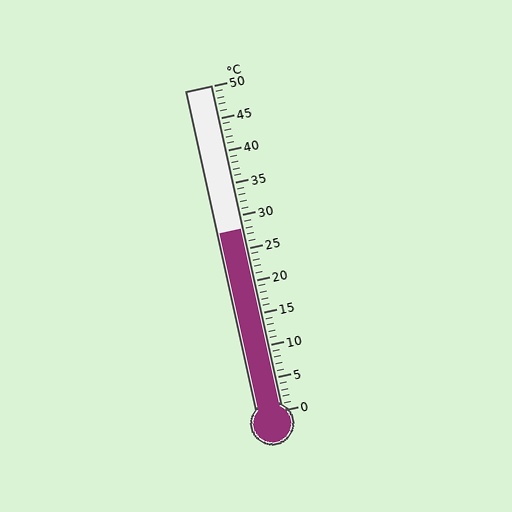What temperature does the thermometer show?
The thermometer shows approximately 28°C.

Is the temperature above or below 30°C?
The temperature is below 30°C.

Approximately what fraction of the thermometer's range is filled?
The thermometer is filled to approximately 55% of its range.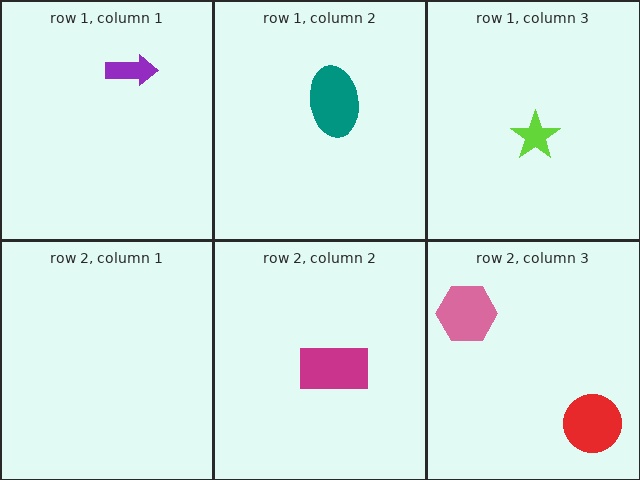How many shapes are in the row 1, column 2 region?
1.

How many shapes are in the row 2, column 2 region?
1.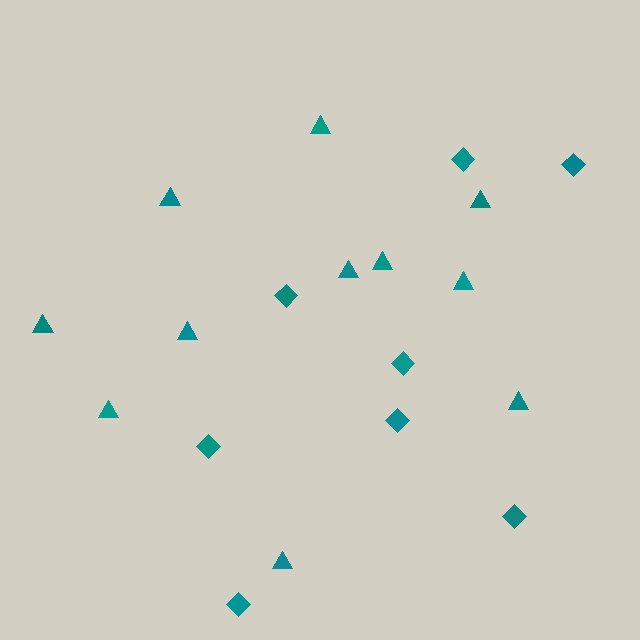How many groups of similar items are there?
There are 2 groups: one group of diamonds (8) and one group of triangles (11).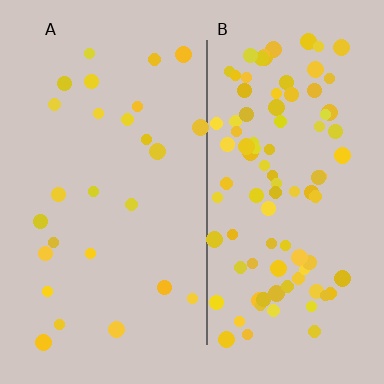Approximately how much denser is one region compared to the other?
Approximately 3.7× — region B over region A.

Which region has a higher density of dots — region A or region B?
B (the right).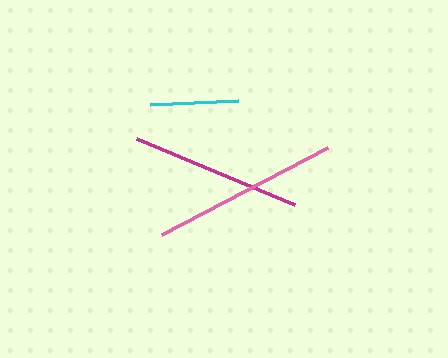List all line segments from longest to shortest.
From longest to shortest: pink, magenta, cyan.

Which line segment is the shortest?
The cyan line is the shortest at approximately 88 pixels.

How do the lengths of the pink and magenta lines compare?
The pink and magenta lines are approximately the same length.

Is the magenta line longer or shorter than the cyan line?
The magenta line is longer than the cyan line.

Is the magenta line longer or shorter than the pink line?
The pink line is longer than the magenta line.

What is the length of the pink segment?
The pink segment is approximately 188 pixels long.